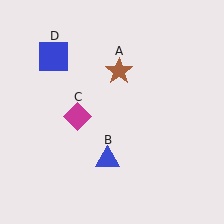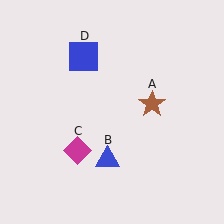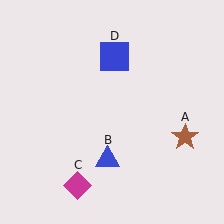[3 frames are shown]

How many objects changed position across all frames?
3 objects changed position: brown star (object A), magenta diamond (object C), blue square (object D).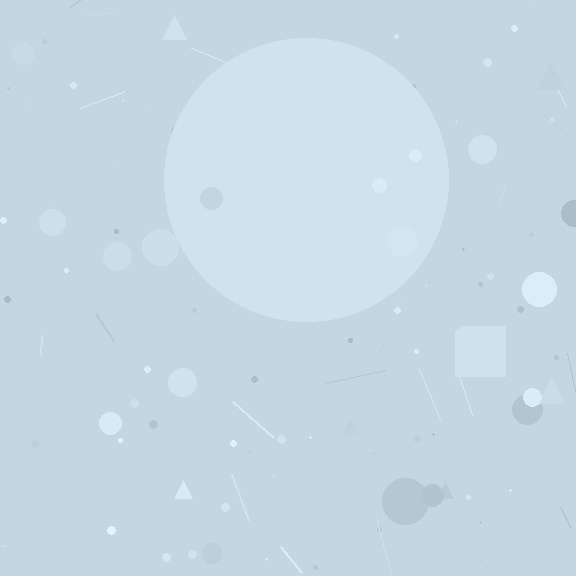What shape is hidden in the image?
A circle is hidden in the image.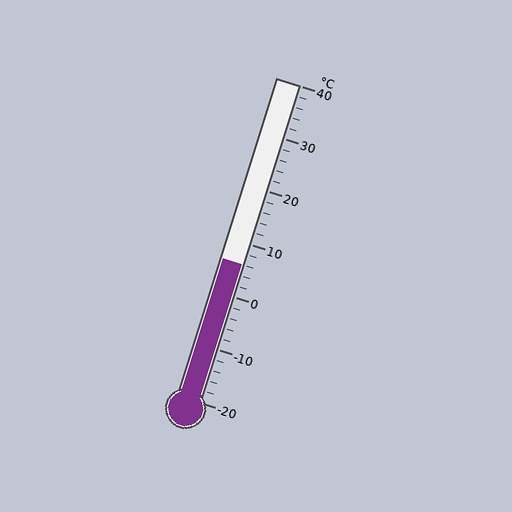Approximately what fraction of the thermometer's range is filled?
The thermometer is filled to approximately 45% of its range.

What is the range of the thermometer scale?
The thermometer scale ranges from -20°C to 40°C.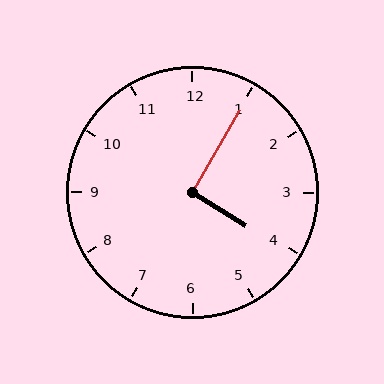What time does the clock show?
4:05.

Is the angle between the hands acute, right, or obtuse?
It is right.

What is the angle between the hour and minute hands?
Approximately 92 degrees.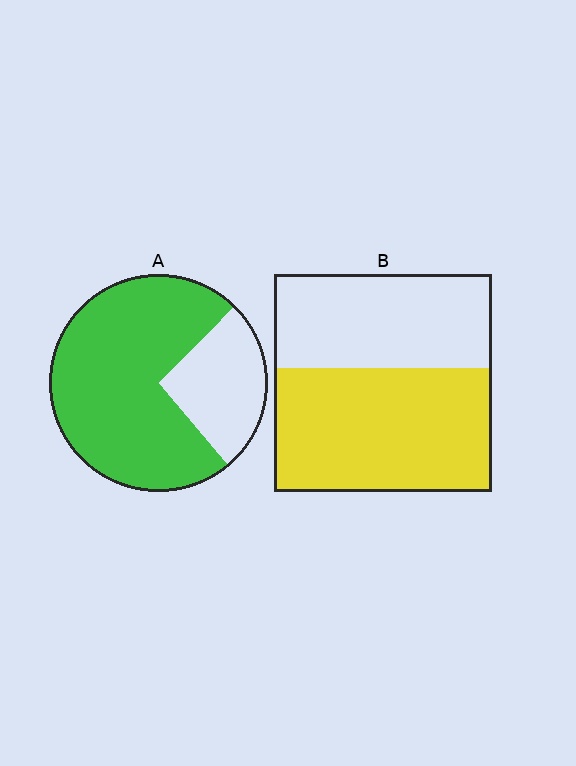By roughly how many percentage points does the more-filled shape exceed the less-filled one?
By roughly 15 percentage points (A over B).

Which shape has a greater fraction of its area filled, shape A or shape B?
Shape A.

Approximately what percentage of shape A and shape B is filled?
A is approximately 75% and B is approximately 55%.